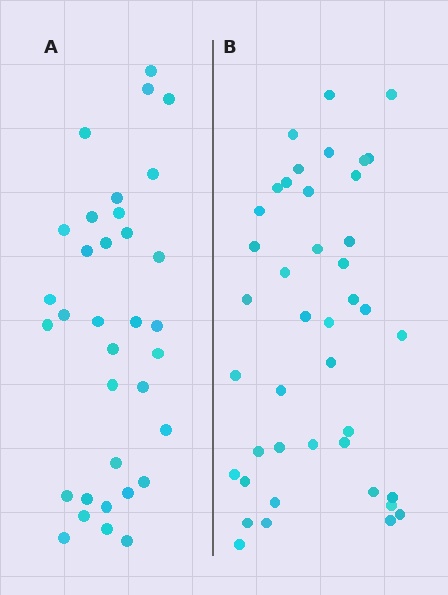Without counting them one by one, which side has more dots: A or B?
Region B (the right region) has more dots.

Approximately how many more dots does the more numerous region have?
Region B has roughly 8 or so more dots than region A.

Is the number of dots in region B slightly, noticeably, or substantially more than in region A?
Region B has only slightly more — the two regions are fairly close. The ratio is roughly 1.2 to 1.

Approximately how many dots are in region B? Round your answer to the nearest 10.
About 40 dots. (The exact count is 42, which rounds to 40.)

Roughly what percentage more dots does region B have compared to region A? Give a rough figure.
About 25% more.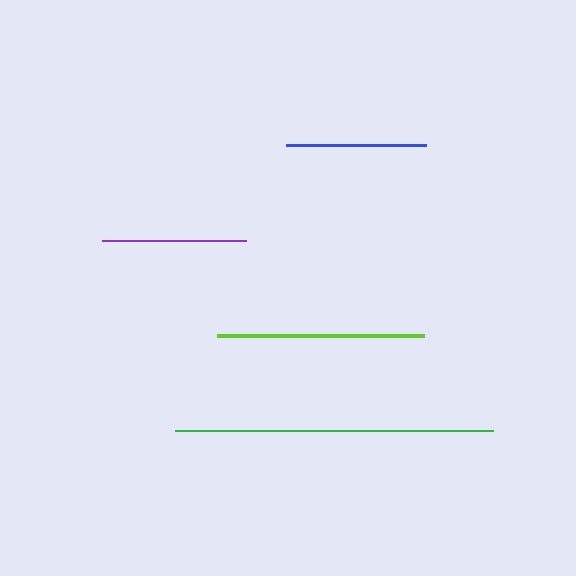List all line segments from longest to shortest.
From longest to shortest: green, lime, purple, blue.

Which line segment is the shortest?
The blue line is the shortest at approximately 140 pixels.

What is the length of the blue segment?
The blue segment is approximately 140 pixels long.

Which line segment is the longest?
The green line is the longest at approximately 318 pixels.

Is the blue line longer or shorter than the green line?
The green line is longer than the blue line.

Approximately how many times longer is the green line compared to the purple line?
The green line is approximately 2.2 times the length of the purple line.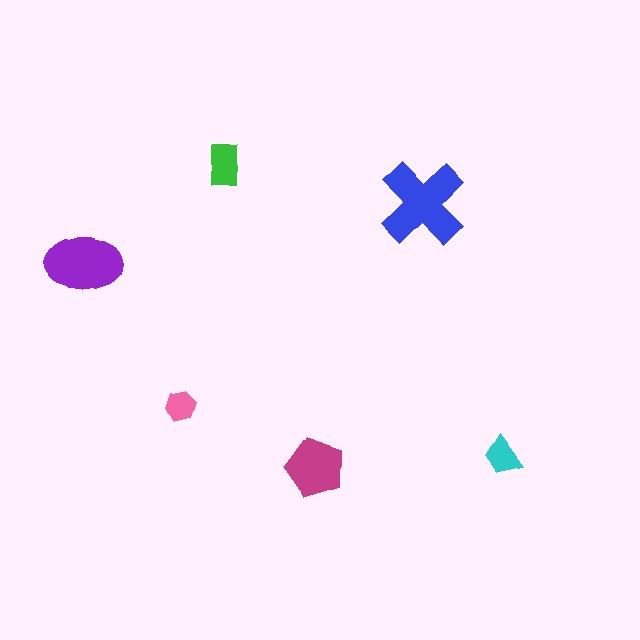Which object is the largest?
The blue cross.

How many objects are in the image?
There are 6 objects in the image.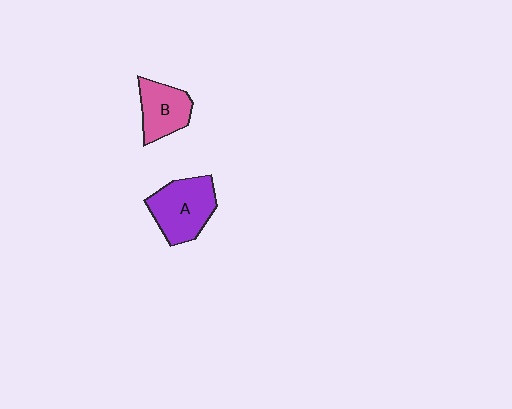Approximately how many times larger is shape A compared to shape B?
Approximately 1.4 times.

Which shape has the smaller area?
Shape B (pink).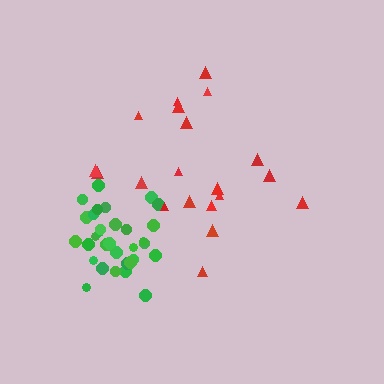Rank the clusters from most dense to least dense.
green, red.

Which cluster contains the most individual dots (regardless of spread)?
Green (33).